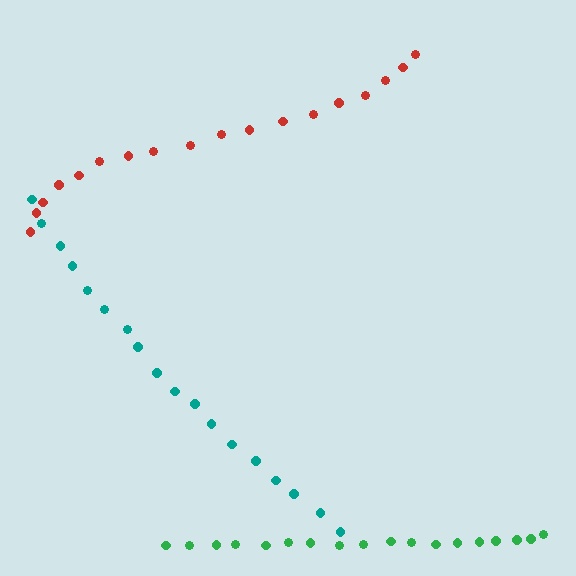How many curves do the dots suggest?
There are 3 distinct paths.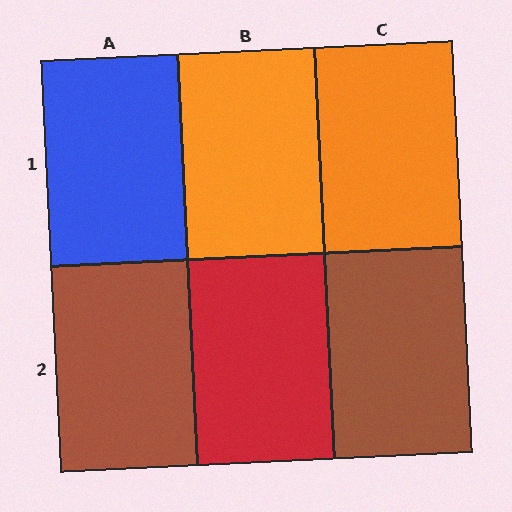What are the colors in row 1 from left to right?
Blue, orange, orange.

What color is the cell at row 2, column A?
Brown.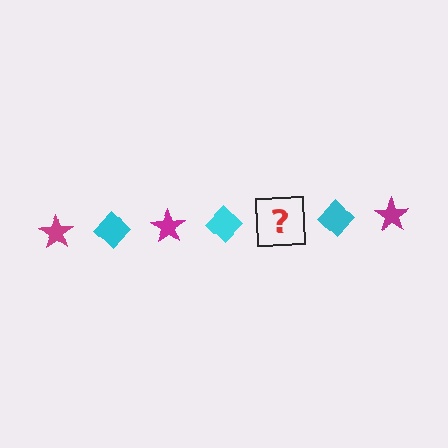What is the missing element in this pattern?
The missing element is a magenta star.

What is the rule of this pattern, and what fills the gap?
The rule is that the pattern alternates between magenta star and cyan diamond. The gap should be filled with a magenta star.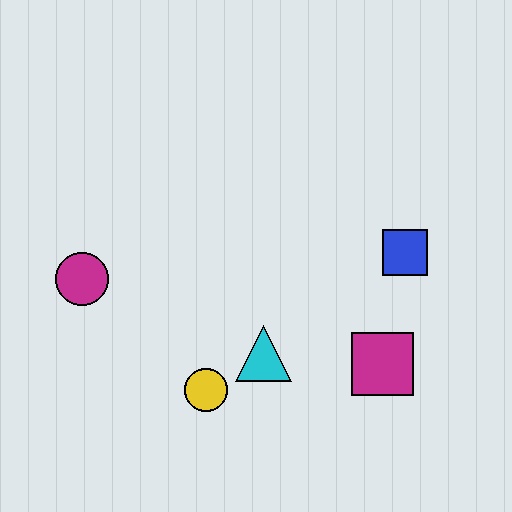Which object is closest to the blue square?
The magenta square is closest to the blue square.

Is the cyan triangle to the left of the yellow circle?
No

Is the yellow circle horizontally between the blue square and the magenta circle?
Yes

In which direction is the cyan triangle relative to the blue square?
The cyan triangle is to the left of the blue square.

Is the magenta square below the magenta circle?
Yes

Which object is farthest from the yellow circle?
The blue square is farthest from the yellow circle.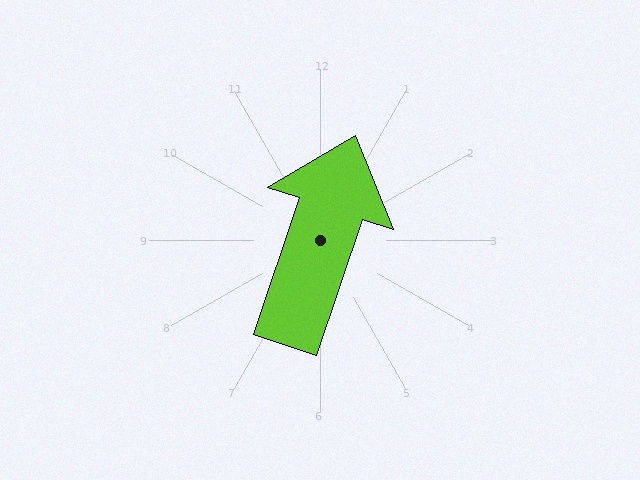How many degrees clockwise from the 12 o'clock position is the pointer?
Approximately 19 degrees.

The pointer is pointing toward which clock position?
Roughly 1 o'clock.